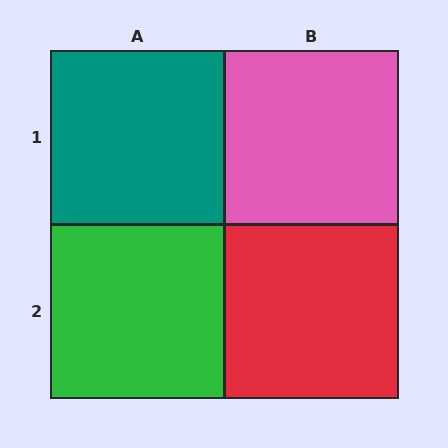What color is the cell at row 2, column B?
Red.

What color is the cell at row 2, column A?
Green.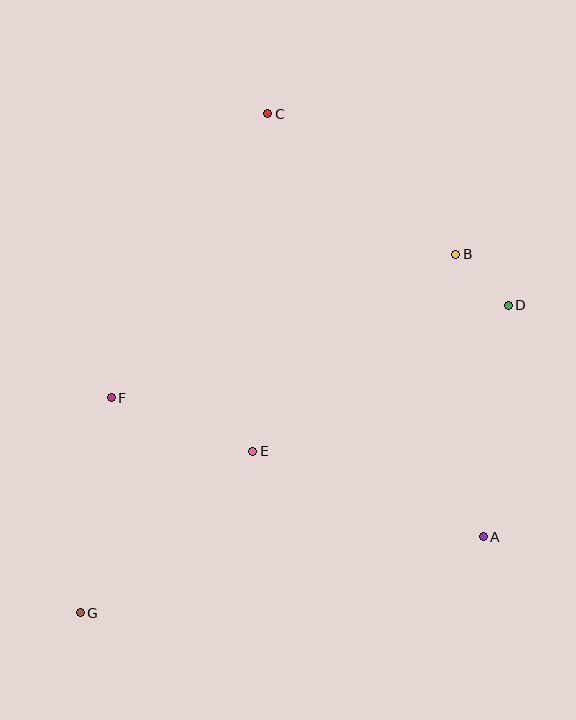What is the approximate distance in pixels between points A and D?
The distance between A and D is approximately 233 pixels.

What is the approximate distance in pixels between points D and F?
The distance between D and F is approximately 407 pixels.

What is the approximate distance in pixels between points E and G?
The distance between E and G is approximately 236 pixels.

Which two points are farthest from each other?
Points C and G are farthest from each other.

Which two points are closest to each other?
Points B and D are closest to each other.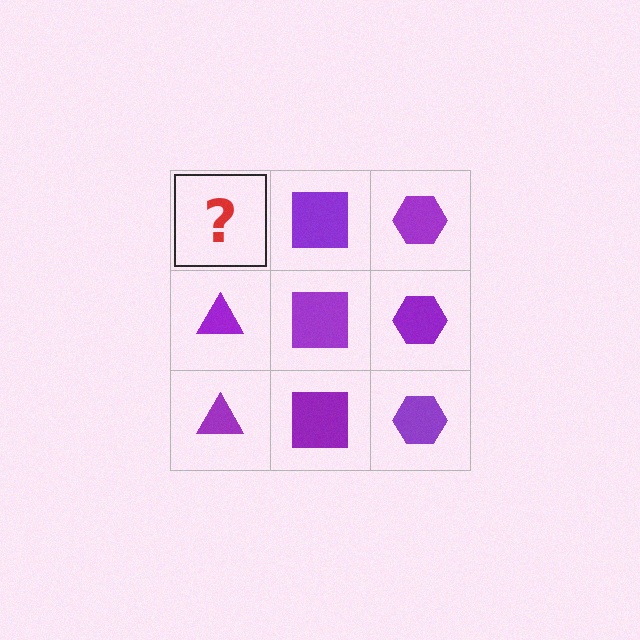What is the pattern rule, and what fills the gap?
The rule is that each column has a consistent shape. The gap should be filled with a purple triangle.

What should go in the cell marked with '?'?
The missing cell should contain a purple triangle.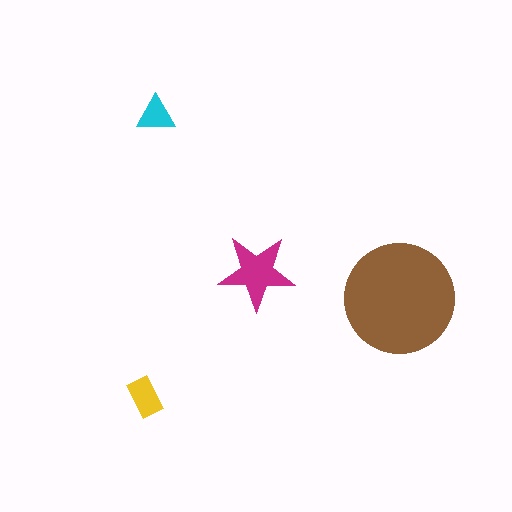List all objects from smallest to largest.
The cyan triangle, the yellow rectangle, the magenta star, the brown circle.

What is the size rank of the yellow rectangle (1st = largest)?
3rd.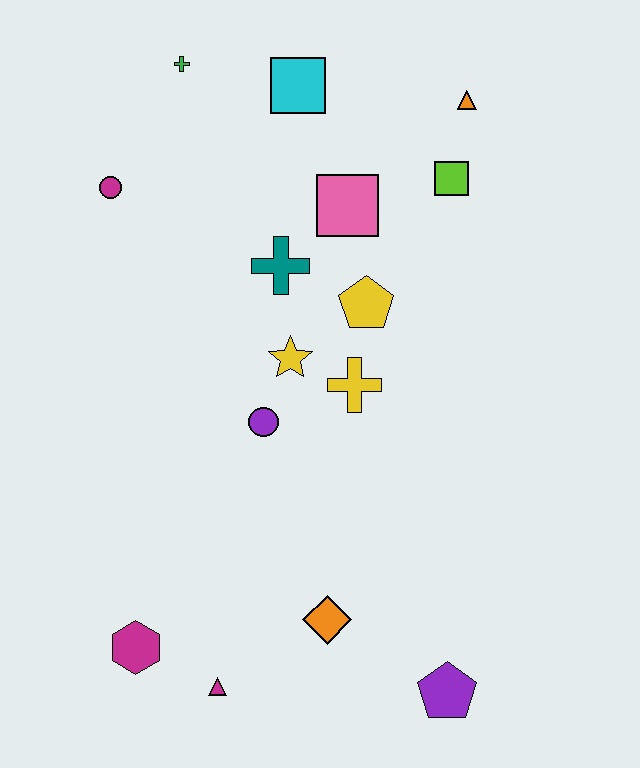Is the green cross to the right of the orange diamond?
No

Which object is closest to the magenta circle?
The green cross is closest to the magenta circle.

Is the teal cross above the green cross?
No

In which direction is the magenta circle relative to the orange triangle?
The magenta circle is to the left of the orange triangle.